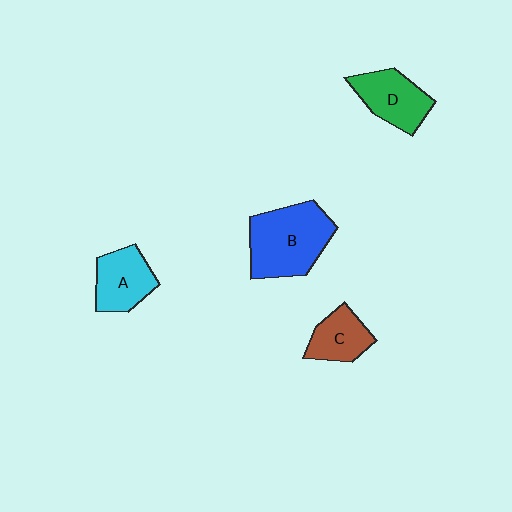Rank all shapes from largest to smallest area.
From largest to smallest: B (blue), D (green), A (cyan), C (brown).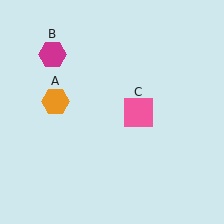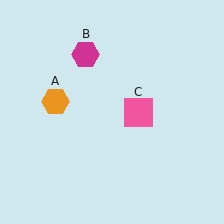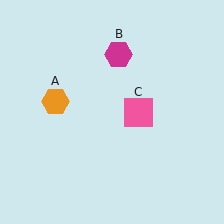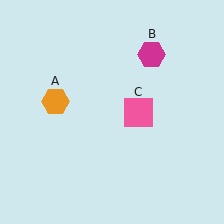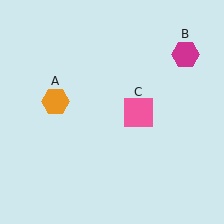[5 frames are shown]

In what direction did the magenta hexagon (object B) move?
The magenta hexagon (object B) moved right.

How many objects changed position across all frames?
1 object changed position: magenta hexagon (object B).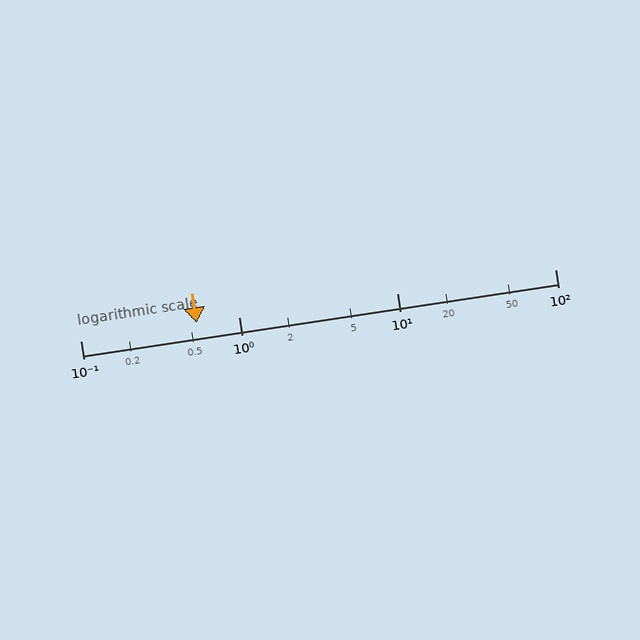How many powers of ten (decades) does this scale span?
The scale spans 3 decades, from 0.1 to 100.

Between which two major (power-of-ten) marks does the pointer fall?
The pointer is between 0.1 and 1.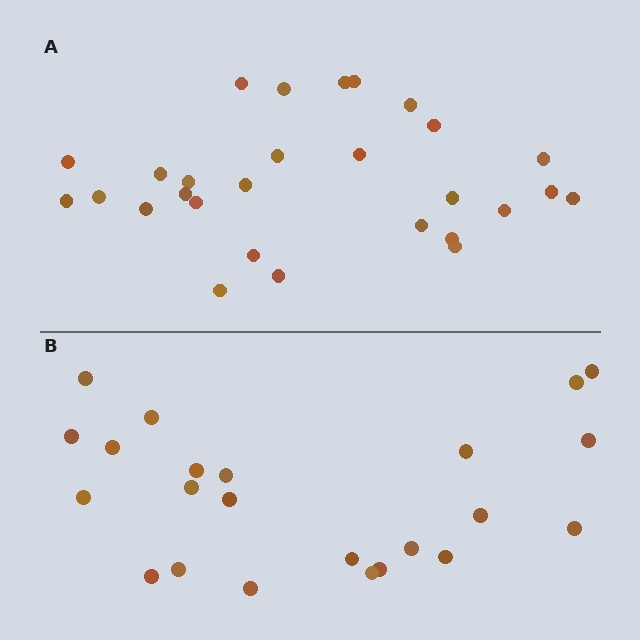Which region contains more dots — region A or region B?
Region A (the top region) has more dots.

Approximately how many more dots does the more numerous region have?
Region A has about 5 more dots than region B.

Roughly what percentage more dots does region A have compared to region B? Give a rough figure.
About 20% more.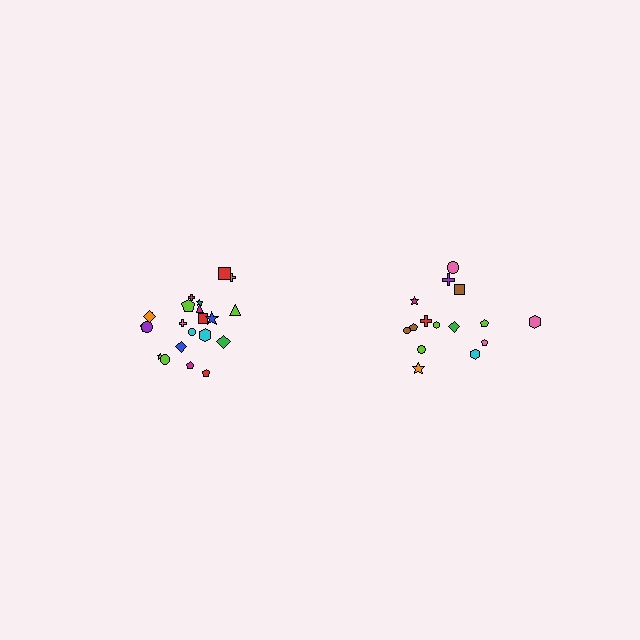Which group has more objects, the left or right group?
The left group.